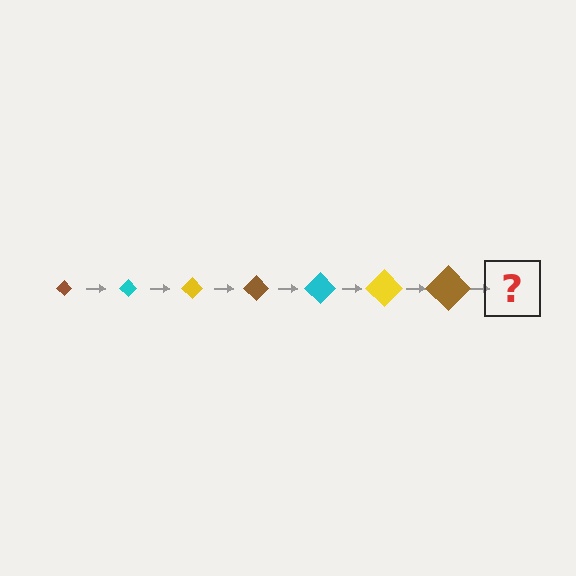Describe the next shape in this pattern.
It should be a cyan diamond, larger than the previous one.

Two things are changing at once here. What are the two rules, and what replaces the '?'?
The two rules are that the diamond grows larger each step and the color cycles through brown, cyan, and yellow. The '?' should be a cyan diamond, larger than the previous one.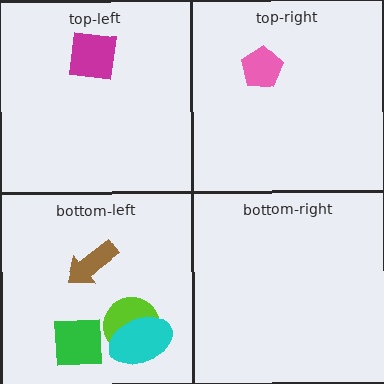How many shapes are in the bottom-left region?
4.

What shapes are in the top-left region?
The magenta square.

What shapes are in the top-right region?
The pink pentagon.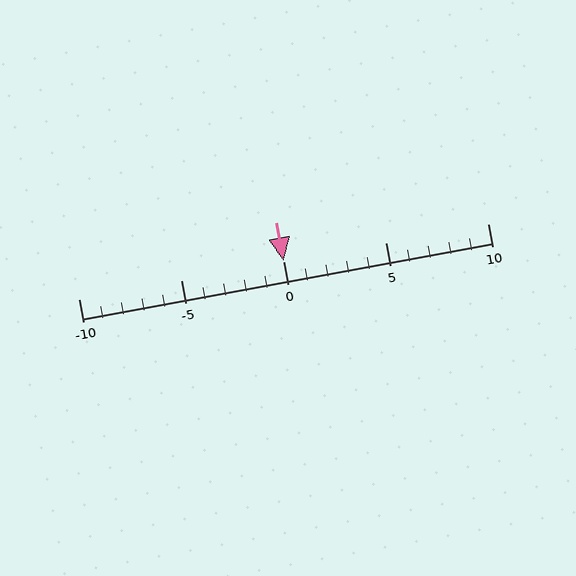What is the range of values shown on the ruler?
The ruler shows values from -10 to 10.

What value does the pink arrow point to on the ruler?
The pink arrow points to approximately 0.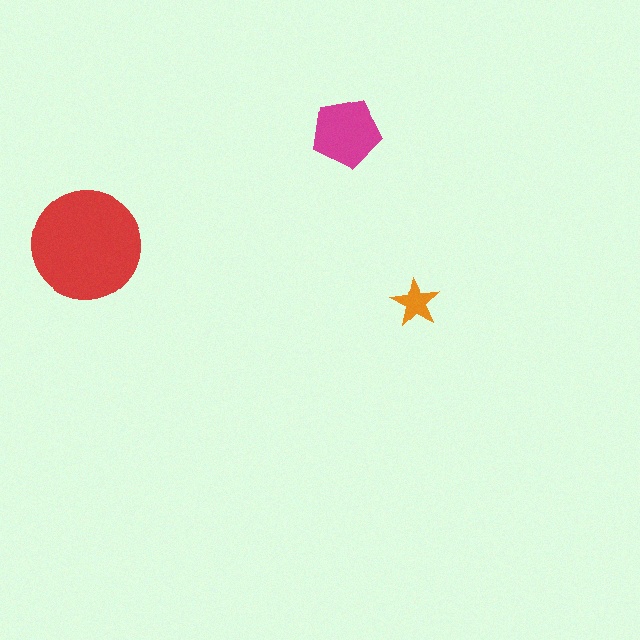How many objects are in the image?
There are 3 objects in the image.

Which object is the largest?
The red circle.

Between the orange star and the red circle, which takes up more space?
The red circle.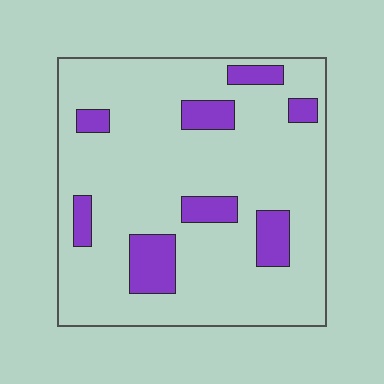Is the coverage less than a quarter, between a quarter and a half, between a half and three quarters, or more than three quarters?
Less than a quarter.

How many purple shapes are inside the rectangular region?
8.